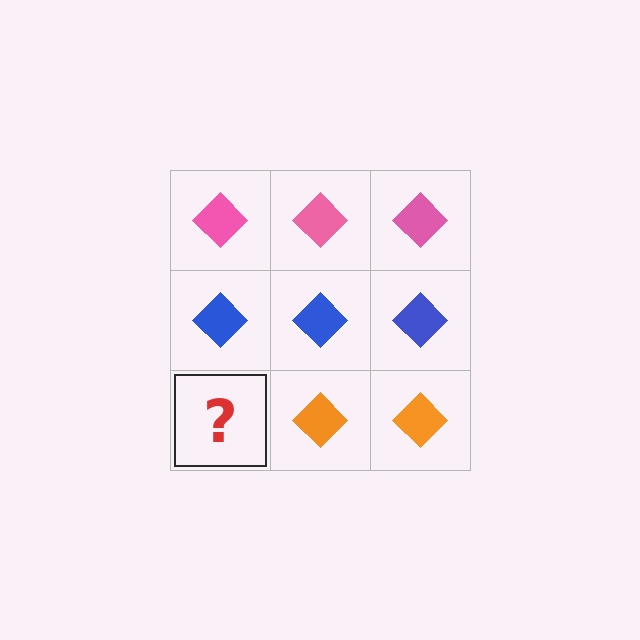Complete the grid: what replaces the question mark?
The question mark should be replaced with an orange diamond.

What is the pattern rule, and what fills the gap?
The rule is that each row has a consistent color. The gap should be filled with an orange diamond.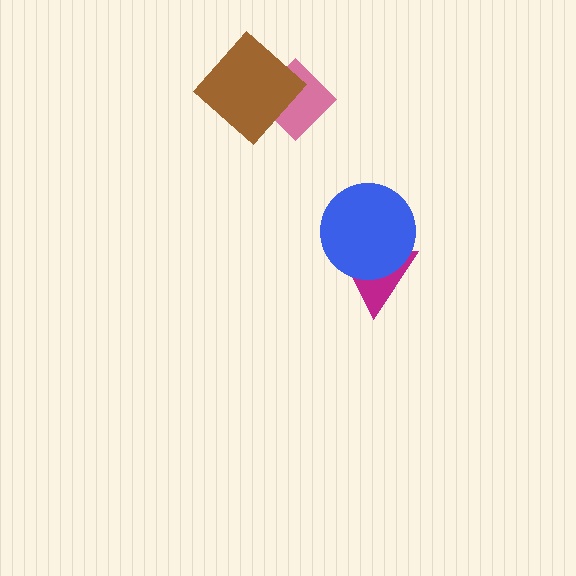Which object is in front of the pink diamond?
The brown diamond is in front of the pink diamond.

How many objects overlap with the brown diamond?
1 object overlaps with the brown diamond.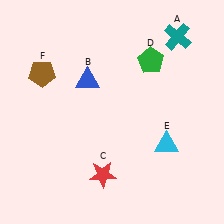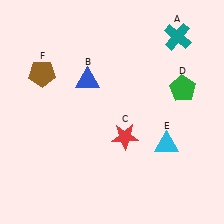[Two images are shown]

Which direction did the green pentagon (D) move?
The green pentagon (D) moved right.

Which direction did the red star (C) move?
The red star (C) moved up.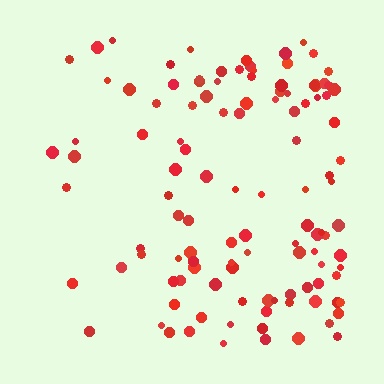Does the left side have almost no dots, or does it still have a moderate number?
Still a moderate number, just noticeably fewer than the right.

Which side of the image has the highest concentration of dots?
The right.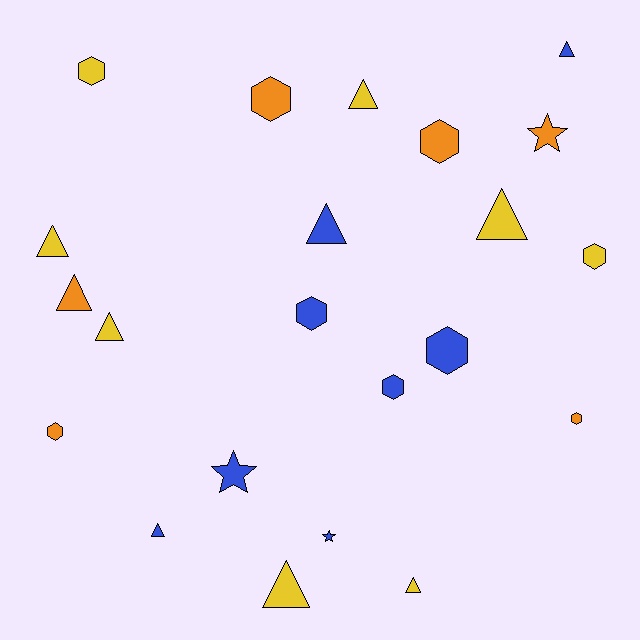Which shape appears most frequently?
Triangle, with 10 objects.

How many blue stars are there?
There are 2 blue stars.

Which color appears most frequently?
Yellow, with 8 objects.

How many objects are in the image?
There are 22 objects.